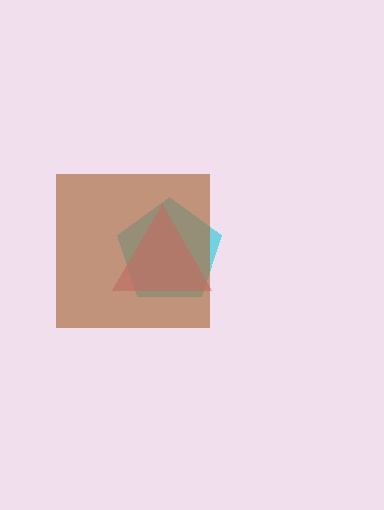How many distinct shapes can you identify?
There are 3 distinct shapes: a cyan pentagon, a pink triangle, a brown square.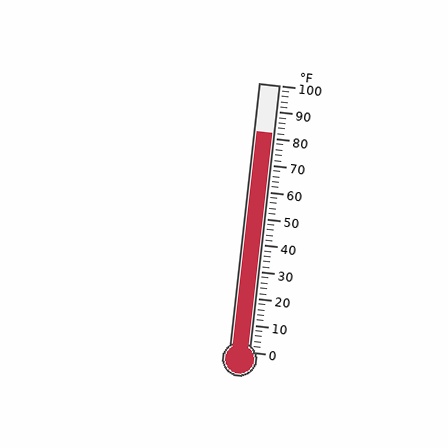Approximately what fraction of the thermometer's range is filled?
The thermometer is filled to approximately 80% of its range.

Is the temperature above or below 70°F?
The temperature is above 70°F.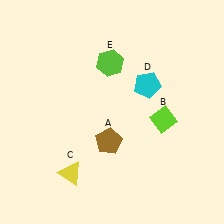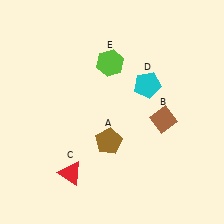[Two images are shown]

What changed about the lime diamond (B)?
In Image 1, B is lime. In Image 2, it changed to brown.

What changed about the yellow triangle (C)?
In Image 1, C is yellow. In Image 2, it changed to red.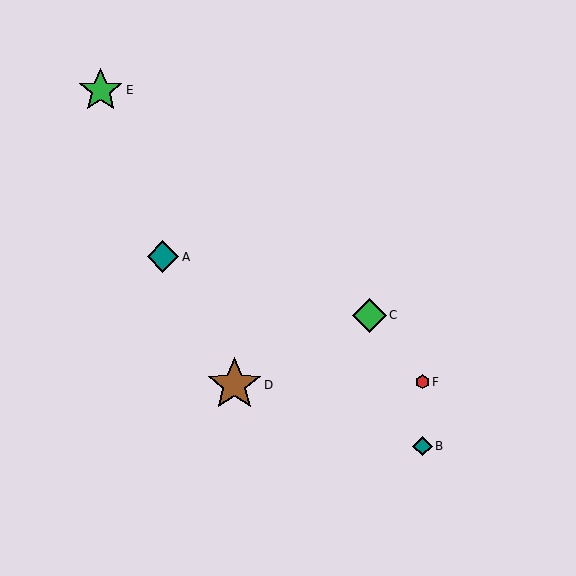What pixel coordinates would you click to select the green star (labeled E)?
Click at (101, 90) to select the green star E.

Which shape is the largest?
The brown star (labeled D) is the largest.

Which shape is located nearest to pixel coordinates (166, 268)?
The teal diamond (labeled A) at (163, 257) is nearest to that location.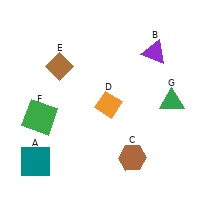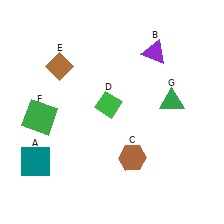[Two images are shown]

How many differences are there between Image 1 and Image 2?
There is 1 difference between the two images.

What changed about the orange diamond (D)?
In Image 1, D is orange. In Image 2, it changed to green.